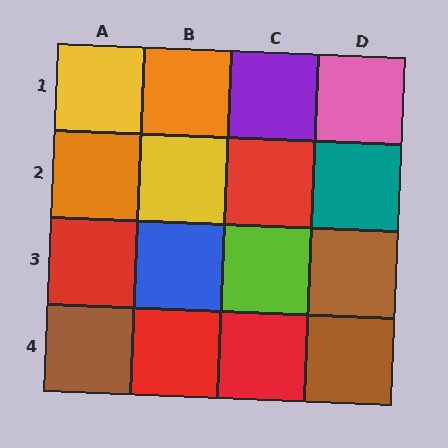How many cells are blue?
1 cell is blue.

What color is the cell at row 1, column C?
Purple.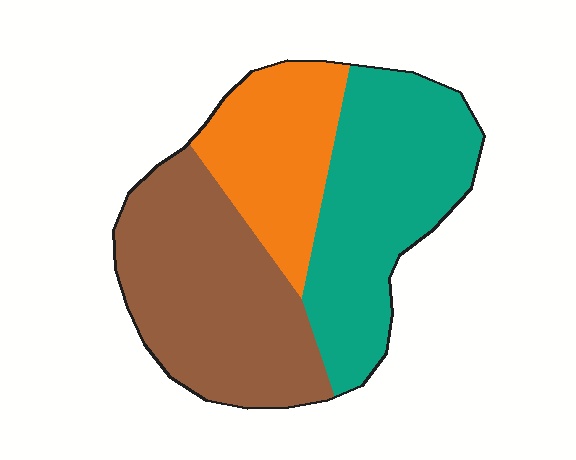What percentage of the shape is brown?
Brown covers 39% of the shape.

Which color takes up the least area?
Orange, at roughly 25%.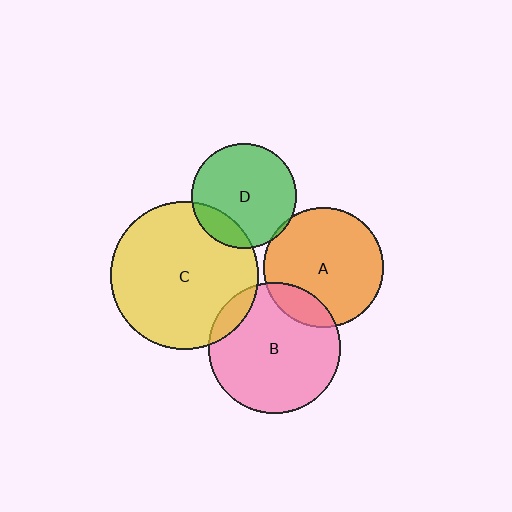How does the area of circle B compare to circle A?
Approximately 1.2 times.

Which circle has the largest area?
Circle C (yellow).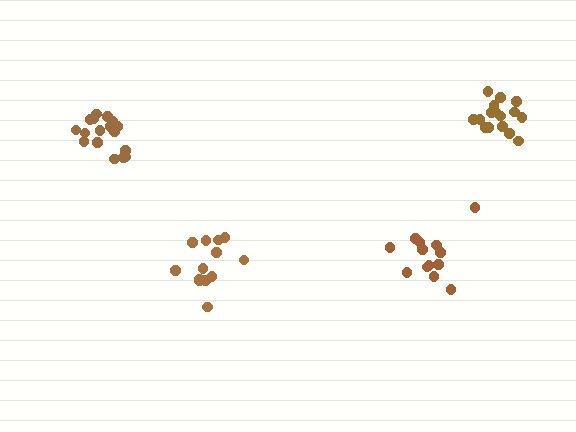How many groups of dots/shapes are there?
There are 4 groups.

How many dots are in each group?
Group 1: 16 dots, Group 2: 13 dots, Group 3: 17 dots, Group 4: 13 dots (59 total).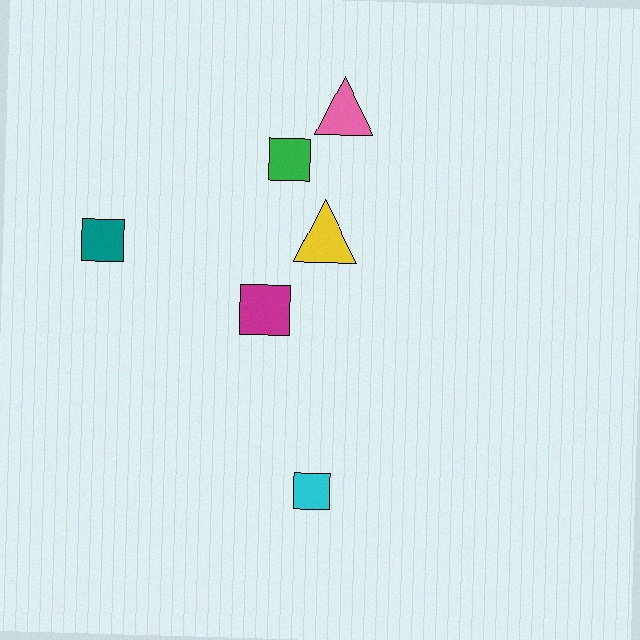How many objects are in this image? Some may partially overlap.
There are 6 objects.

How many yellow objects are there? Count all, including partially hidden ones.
There is 1 yellow object.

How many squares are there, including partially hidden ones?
There are 4 squares.